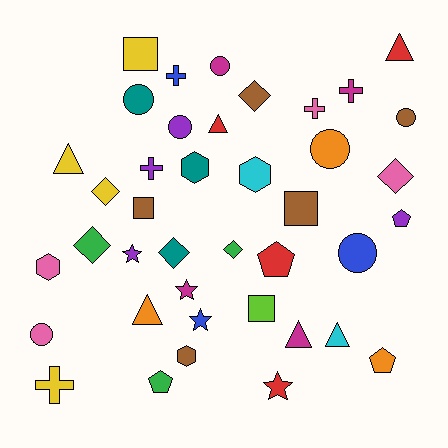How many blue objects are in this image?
There are 3 blue objects.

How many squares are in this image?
There are 4 squares.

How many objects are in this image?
There are 40 objects.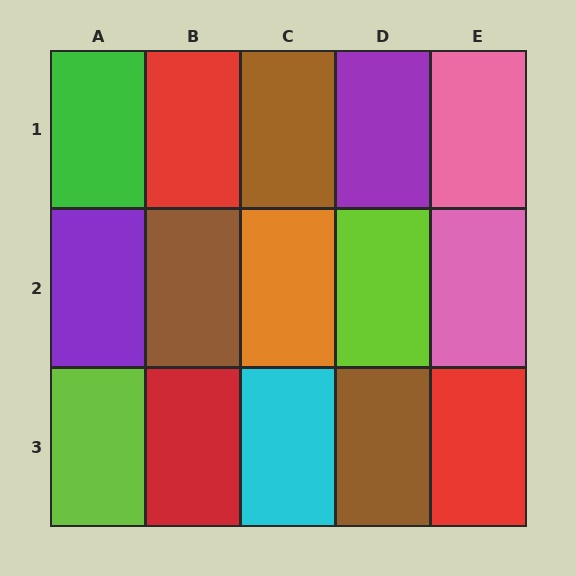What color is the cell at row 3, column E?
Red.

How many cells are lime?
2 cells are lime.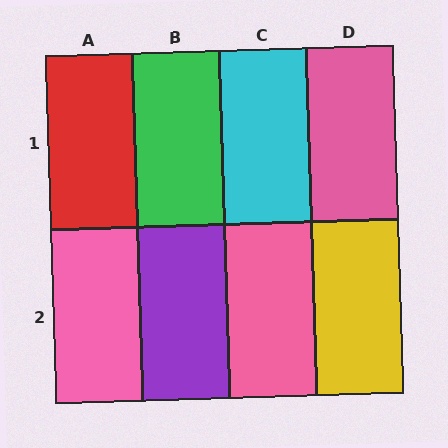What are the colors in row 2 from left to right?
Pink, purple, pink, yellow.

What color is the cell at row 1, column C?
Cyan.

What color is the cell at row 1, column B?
Green.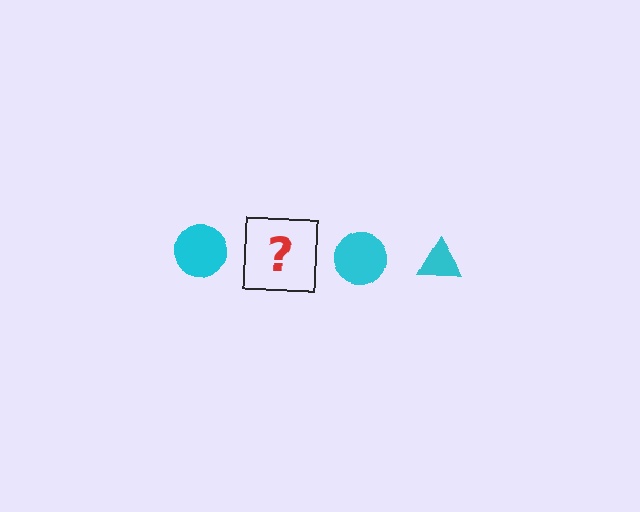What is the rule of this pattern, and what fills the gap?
The rule is that the pattern cycles through circle, triangle shapes in cyan. The gap should be filled with a cyan triangle.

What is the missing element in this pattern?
The missing element is a cyan triangle.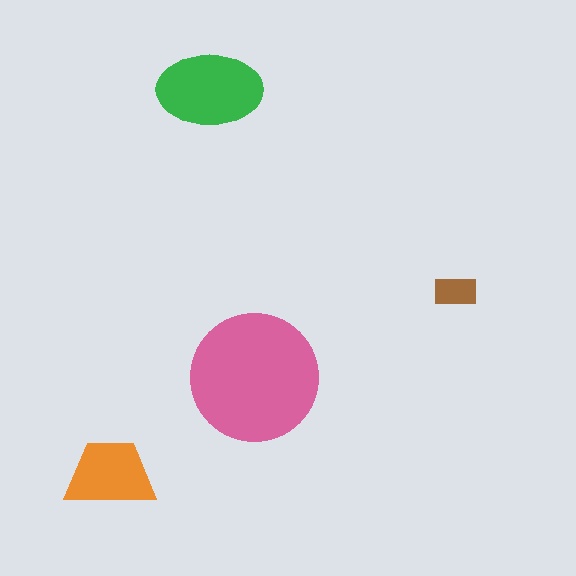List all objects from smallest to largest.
The brown rectangle, the orange trapezoid, the green ellipse, the pink circle.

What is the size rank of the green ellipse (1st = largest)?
2nd.